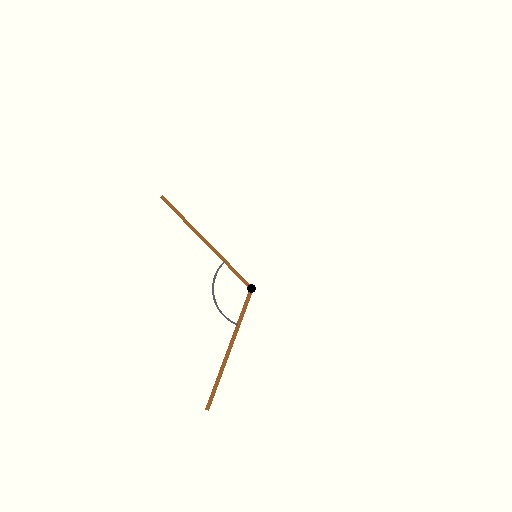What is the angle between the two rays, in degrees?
Approximately 116 degrees.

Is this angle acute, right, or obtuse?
It is obtuse.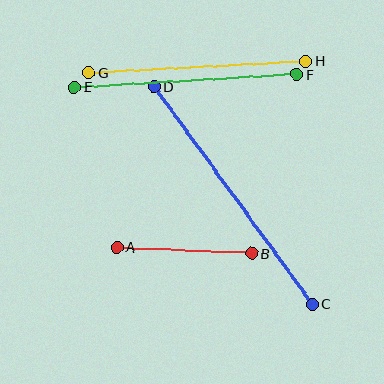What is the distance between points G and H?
The distance is approximately 218 pixels.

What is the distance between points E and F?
The distance is approximately 223 pixels.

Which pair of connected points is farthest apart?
Points C and D are farthest apart.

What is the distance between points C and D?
The distance is approximately 269 pixels.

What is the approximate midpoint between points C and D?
The midpoint is at approximately (233, 195) pixels.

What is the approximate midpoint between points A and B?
The midpoint is at approximately (184, 250) pixels.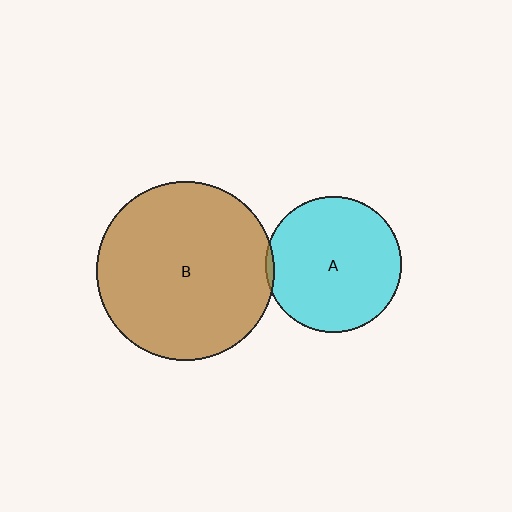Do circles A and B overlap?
Yes.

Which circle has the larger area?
Circle B (brown).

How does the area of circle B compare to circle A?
Approximately 1.7 times.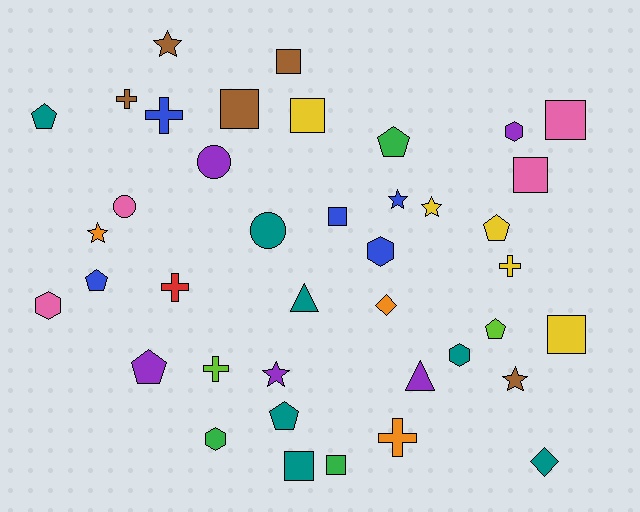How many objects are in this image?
There are 40 objects.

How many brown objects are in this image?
There are 5 brown objects.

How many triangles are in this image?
There are 2 triangles.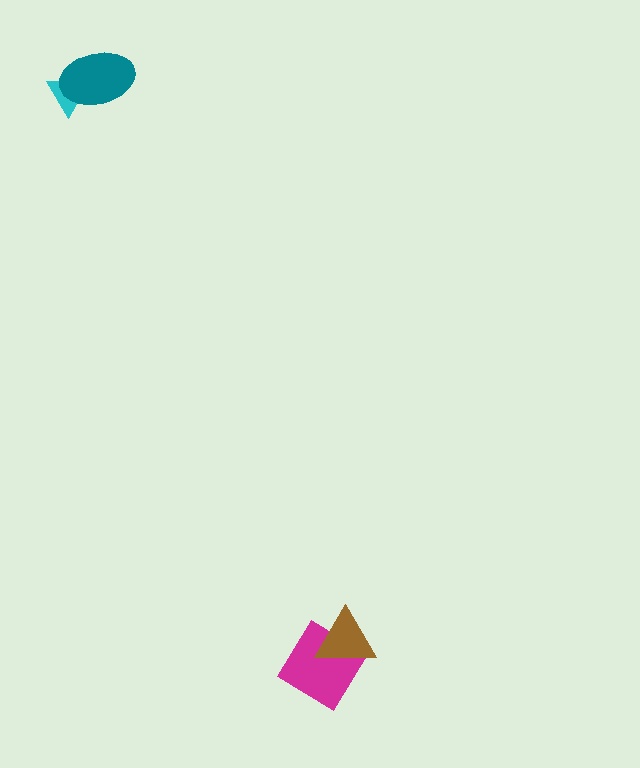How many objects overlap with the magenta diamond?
1 object overlaps with the magenta diamond.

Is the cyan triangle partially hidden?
Yes, it is partially covered by another shape.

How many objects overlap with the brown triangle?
1 object overlaps with the brown triangle.